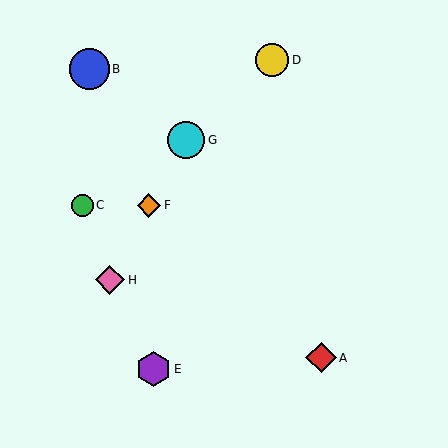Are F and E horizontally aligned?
No, F is at y≈205 and E is at y≈369.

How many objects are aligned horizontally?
2 objects (C, F) are aligned horizontally.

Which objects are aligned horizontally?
Objects C, F are aligned horizontally.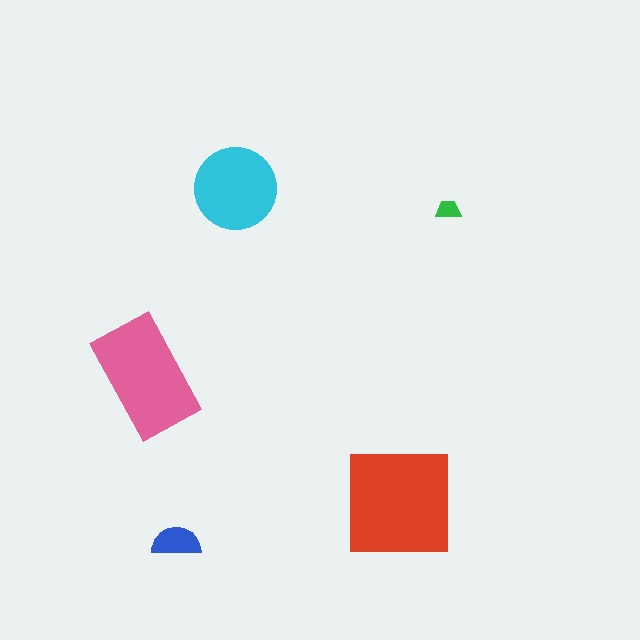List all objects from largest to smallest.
The red square, the pink rectangle, the cyan circle, the blue semicircle, the green trapezoid.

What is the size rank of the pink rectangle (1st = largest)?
2nd.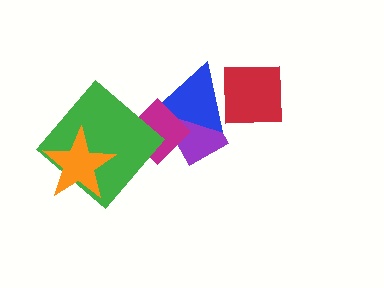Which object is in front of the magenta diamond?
The green diamond is in front of the magenta diamond.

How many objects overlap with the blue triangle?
3 objects overlap with the blue triangle.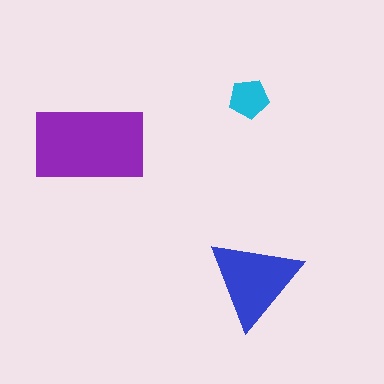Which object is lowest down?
The blue triangle is bottommost.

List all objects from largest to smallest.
The purple rectangle, the blue triangle, the cyan pentagon.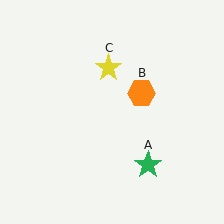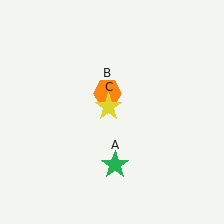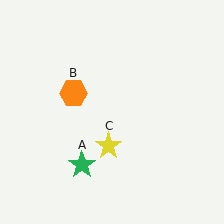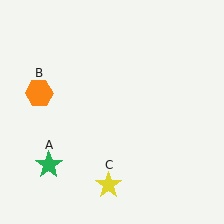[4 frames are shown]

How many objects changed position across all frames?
3 objects changed position: green star (object A), orange hexagon (object B), yellow star (object C).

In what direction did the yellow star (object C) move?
The yellow star (object C) moved down.